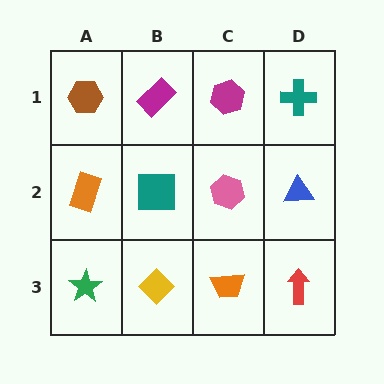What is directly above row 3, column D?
A blue triangle.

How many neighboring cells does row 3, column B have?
3.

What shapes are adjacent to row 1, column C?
A pink hexagon (row 2, column C), a magenta rectangle (row 1, column B), a teal cross (row 1, column D).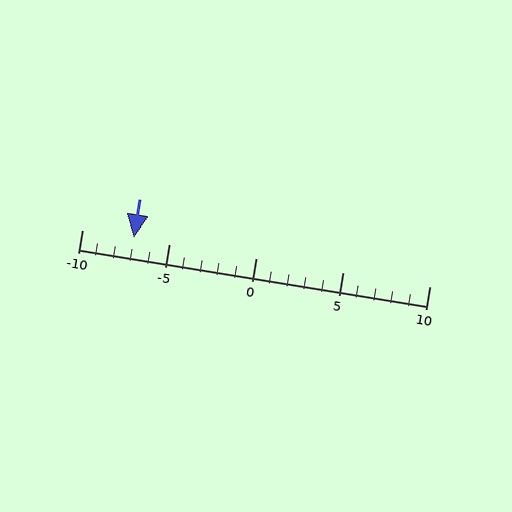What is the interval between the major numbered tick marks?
The major tick marks are spaced 5 units apart.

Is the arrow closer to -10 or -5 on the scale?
The arrow is closer to -5.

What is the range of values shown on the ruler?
The ruler shows values from -10 to 10.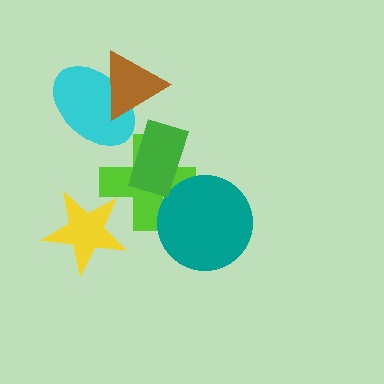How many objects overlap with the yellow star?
1 object overlaps with the yellow star.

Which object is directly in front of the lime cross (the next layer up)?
The teal circle is directly in front of the lime cross.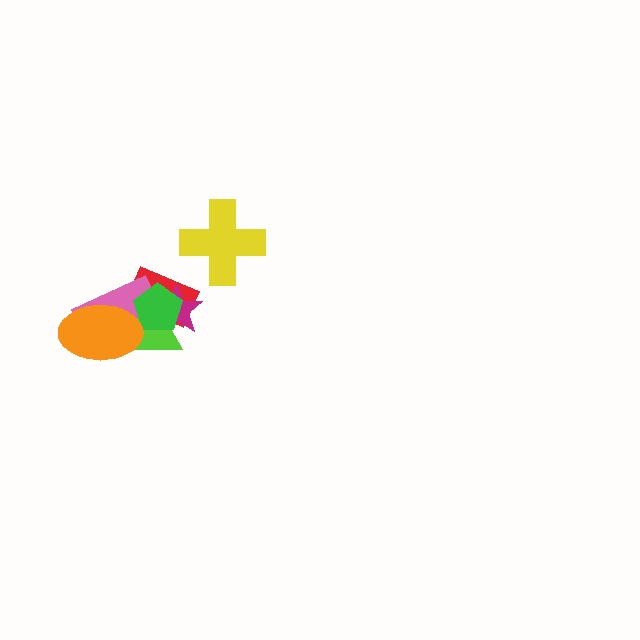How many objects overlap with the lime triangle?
5 objects overlap with the lime triangle.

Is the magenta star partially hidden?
Yes, it is partially covered by another shape.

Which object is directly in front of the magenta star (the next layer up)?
The lime triangle is directly in front of the magenta star.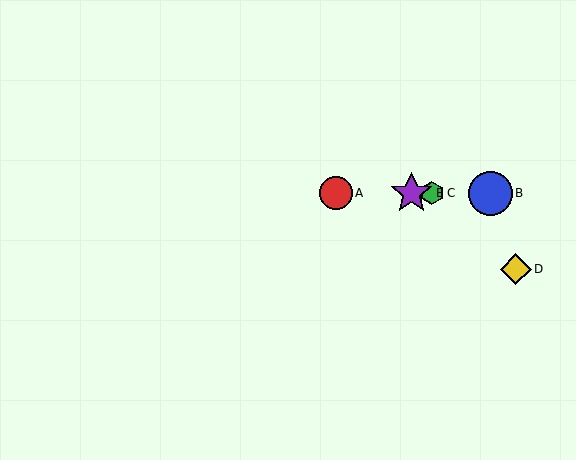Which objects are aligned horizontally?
Objects A, B, C, E are aligned horizontally.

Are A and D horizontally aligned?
No, A is at y≈193 and D is at y≈269.